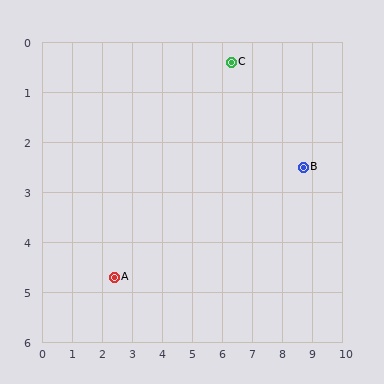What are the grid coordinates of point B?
Point B is at approximately (8.7, 2.5).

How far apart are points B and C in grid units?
Points B and C are about 3.2 grid units apart.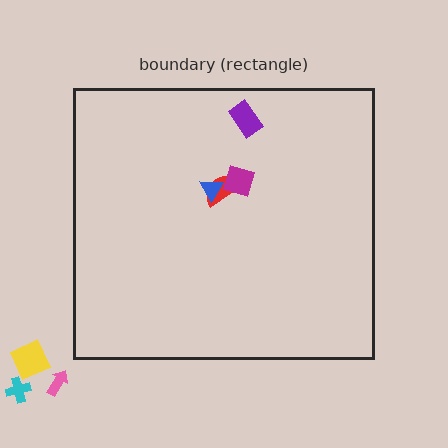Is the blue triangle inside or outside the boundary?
Inside.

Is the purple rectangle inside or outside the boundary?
Inside.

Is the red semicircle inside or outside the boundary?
Inside.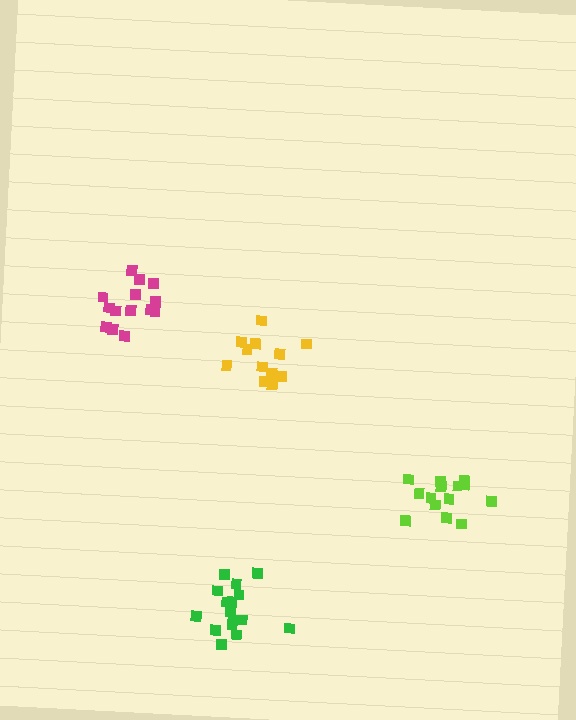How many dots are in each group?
Group 1: 16 dots, Group 2: 12 dots, Group 3: 14 dots, Group 4: 14 dots (56 total).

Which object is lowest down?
The green cluster is bottommost.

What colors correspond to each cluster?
The clusters are colored: green, yellow, magenta, lime.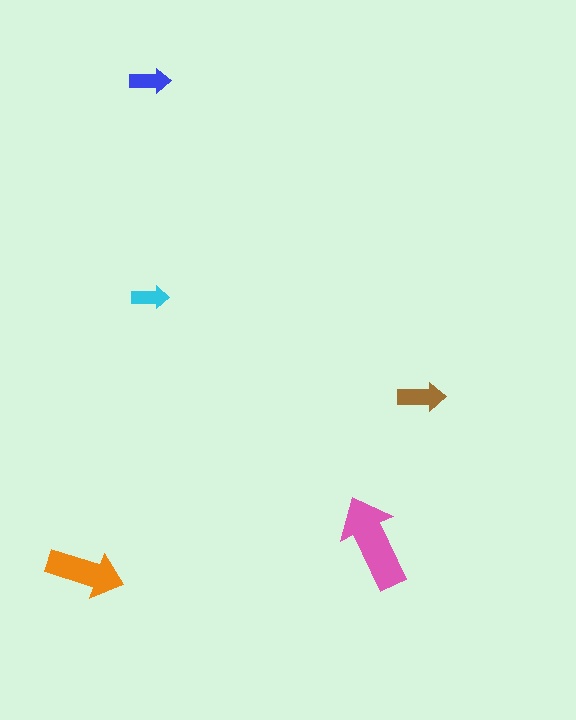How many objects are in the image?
There are 5 objects in the image.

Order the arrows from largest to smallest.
the pink one, the orange one, the brown one, the blue one, the cyan one.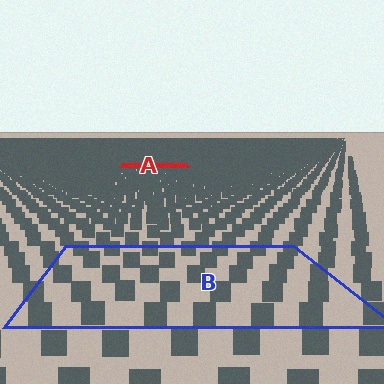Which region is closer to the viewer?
Region B is closer. The texture elements there are larger and more spread out.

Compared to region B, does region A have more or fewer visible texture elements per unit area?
Region A has more texture elements per unit area — they are packed more densely because it is farther away.